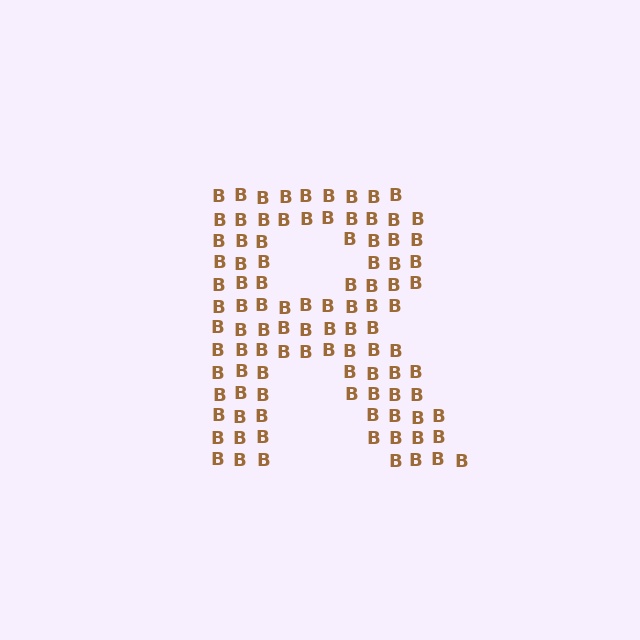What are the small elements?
The small elements are letter B's.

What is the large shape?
The large shape is the letter R.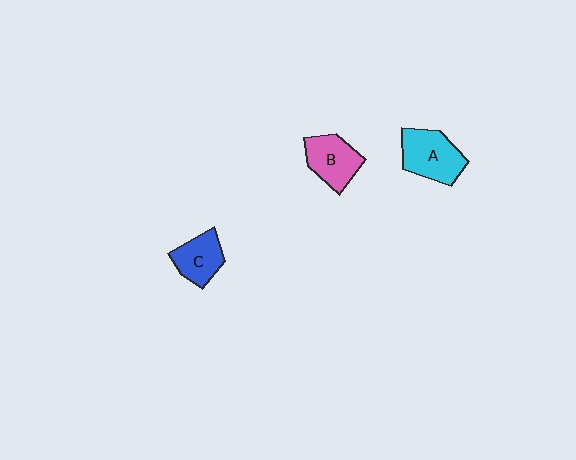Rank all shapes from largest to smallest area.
From largest to smallest: A (cyan), B (pink), C (blue).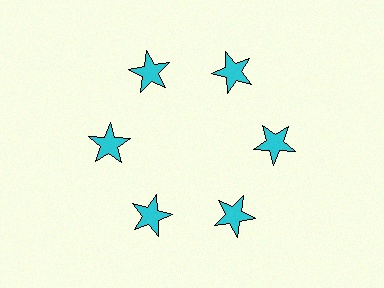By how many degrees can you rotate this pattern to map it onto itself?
The pattern maps onto itself every 60 degrees of rotation.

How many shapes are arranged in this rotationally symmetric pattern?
There are 6 shapes, arranged in 6 groups of 1.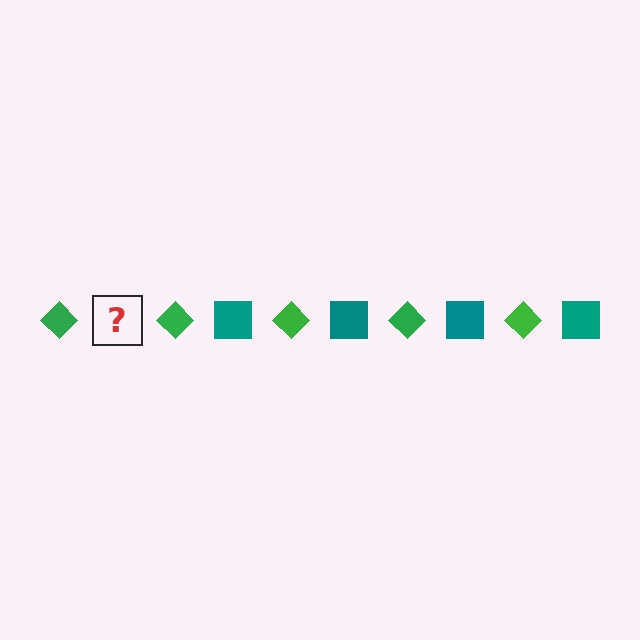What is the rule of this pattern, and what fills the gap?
The rule is that the pattern alternates between green diamond and teal square. The gap should be filled with a teal square.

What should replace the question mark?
The question mark should be replaced with a teal square.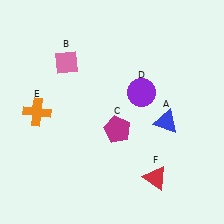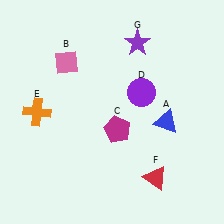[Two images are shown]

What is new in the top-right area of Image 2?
A purple star (G) was added in the top-right area of Image 2.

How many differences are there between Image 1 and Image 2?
There is 1 difference between the two images.